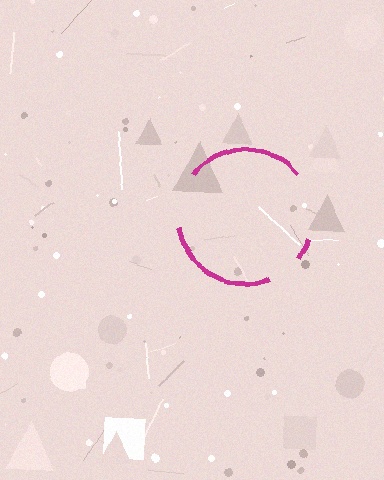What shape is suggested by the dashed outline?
The dashed outline suggests a circle.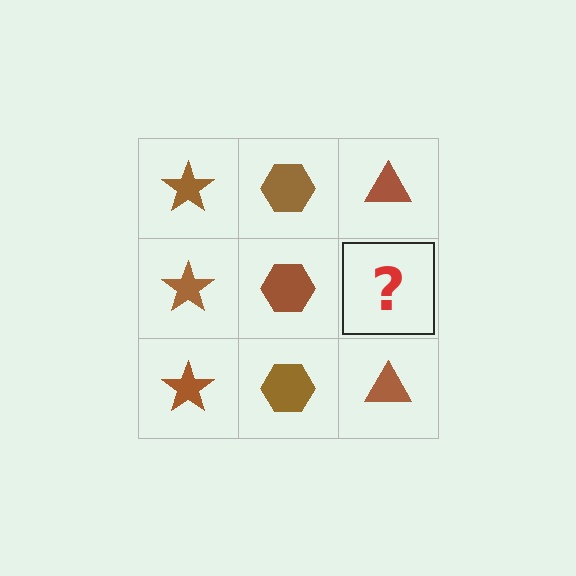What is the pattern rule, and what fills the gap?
The rule is that each column has a consistent shape. The gap should be filled with a brown triangle.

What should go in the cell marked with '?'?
The missing cell should contain a brown triangle.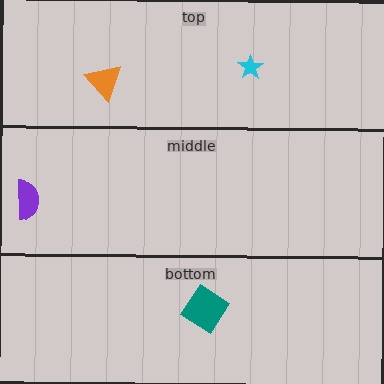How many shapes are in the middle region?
1.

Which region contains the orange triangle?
The top region.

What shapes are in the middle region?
The purple semicircle.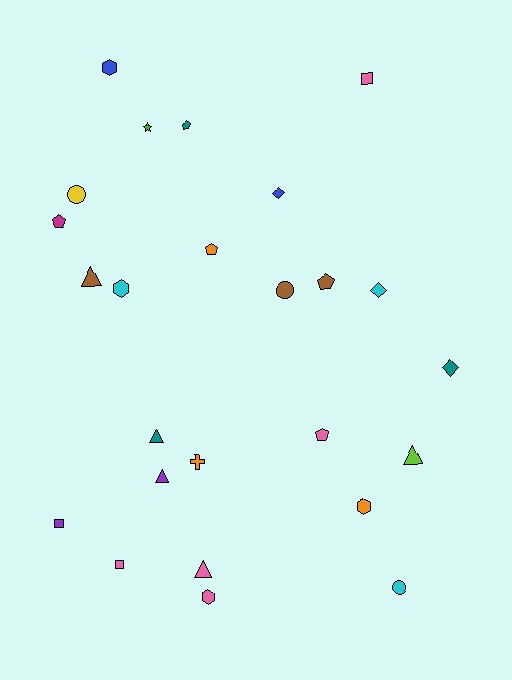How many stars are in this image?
There is 1 star.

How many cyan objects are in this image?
There are 3 cyan objects.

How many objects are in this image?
There are 25 objects.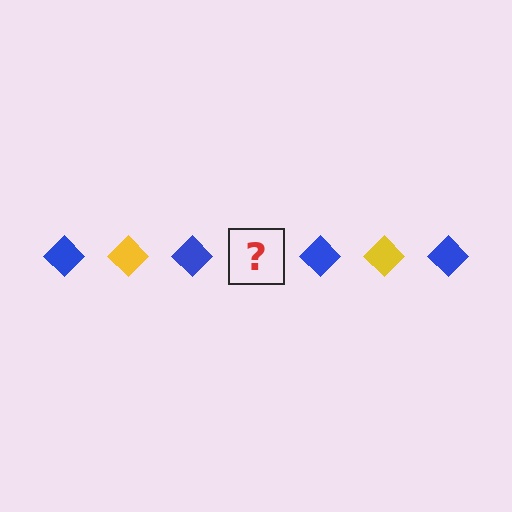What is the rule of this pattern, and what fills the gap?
The rule is that the pattern cycles through blue, yellow diamonds. The gap should be filled with a yellow diamond.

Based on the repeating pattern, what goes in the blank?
The blank should be a yellow diamond.